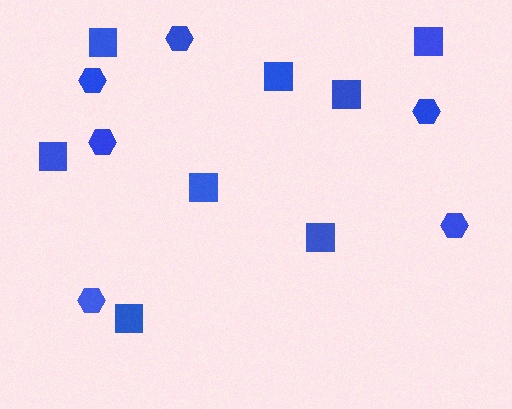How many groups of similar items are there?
There are 2 groups: one group of squares (8) and one group of hexagons (6).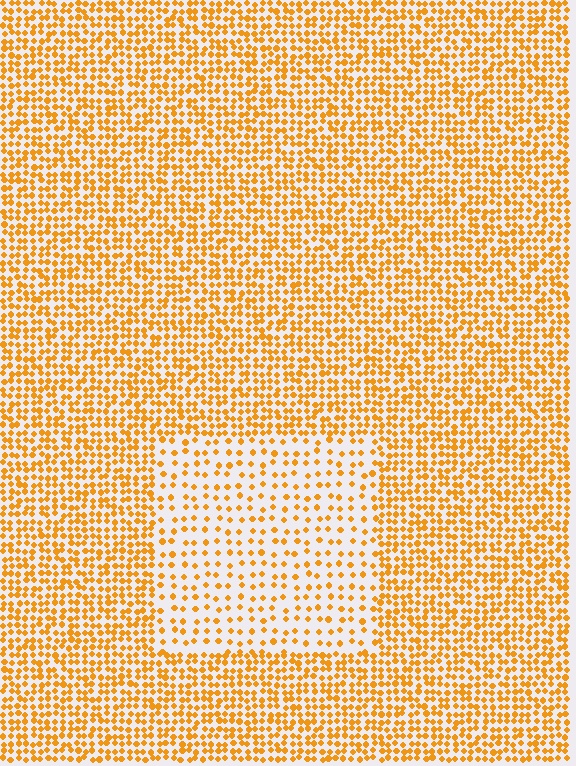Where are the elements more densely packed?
The elements are more densely packed outside the rectangle boundary.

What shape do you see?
I see a rectangle.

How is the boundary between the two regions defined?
The boundary is defined by a change in element density (approximately 2.3x ratio). All elements are the same color, size, and shape.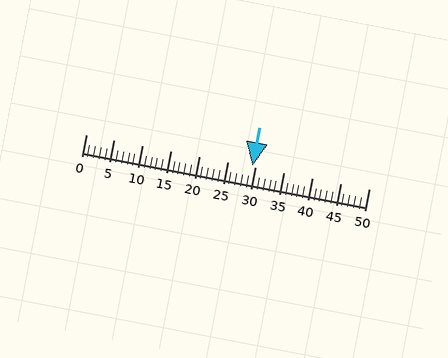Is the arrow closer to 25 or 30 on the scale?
The arrow is closer to 30.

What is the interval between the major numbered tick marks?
The major tick marks are spaced 5 units apart.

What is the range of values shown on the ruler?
The ruler shows values from 0 to 50.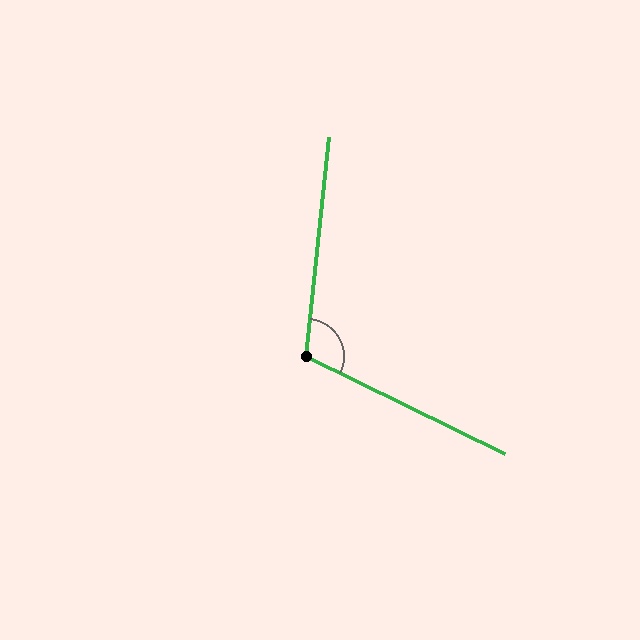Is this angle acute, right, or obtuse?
It is obtuse.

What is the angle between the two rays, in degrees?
Approximately 110 degrees.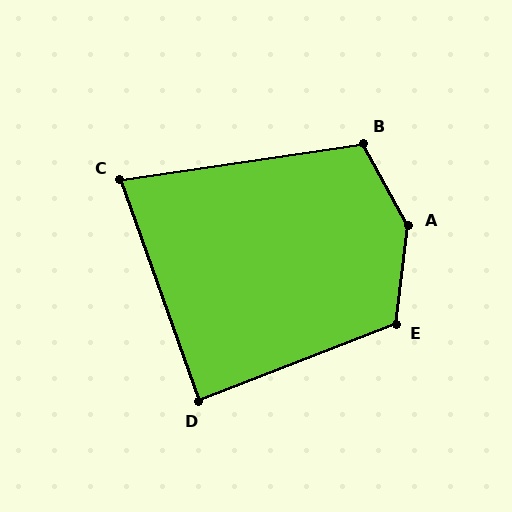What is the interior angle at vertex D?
Approximately 88 degrees (approximately right).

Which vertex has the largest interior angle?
A, at approximately 144 degrees.